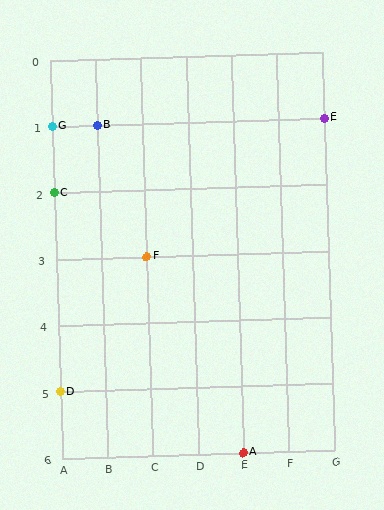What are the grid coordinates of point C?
Point C is at grid coordinates (A, 2).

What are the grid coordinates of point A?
Point A is at grid coordinates (E, 6).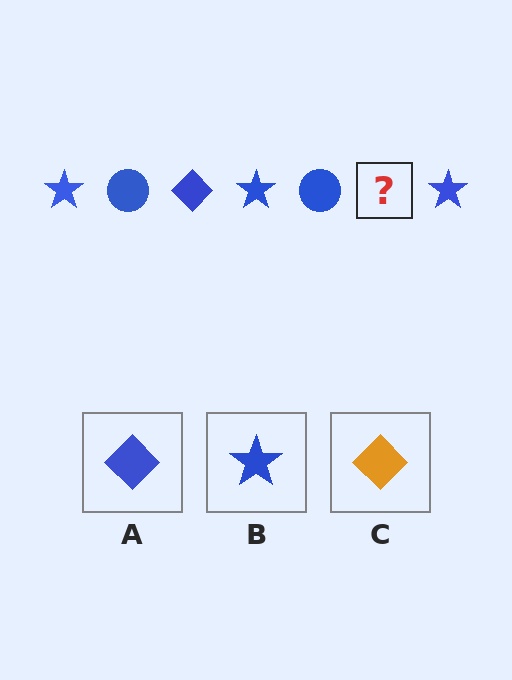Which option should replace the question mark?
Option A.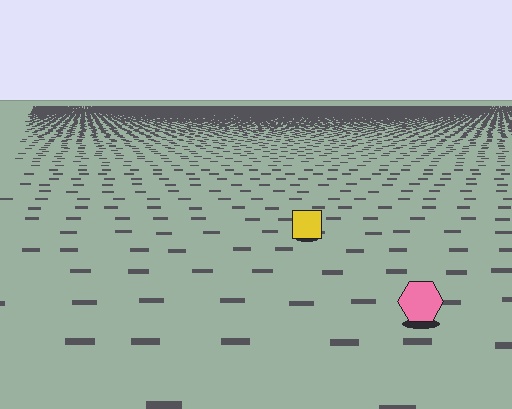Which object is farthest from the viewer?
The yellow square is farthest from the viewer. It appears smaller and the ground texture around it is denser.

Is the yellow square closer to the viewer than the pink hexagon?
No. The pink hexagon is closer — you can tell from the texture gradient: the ground texture is coarser near it.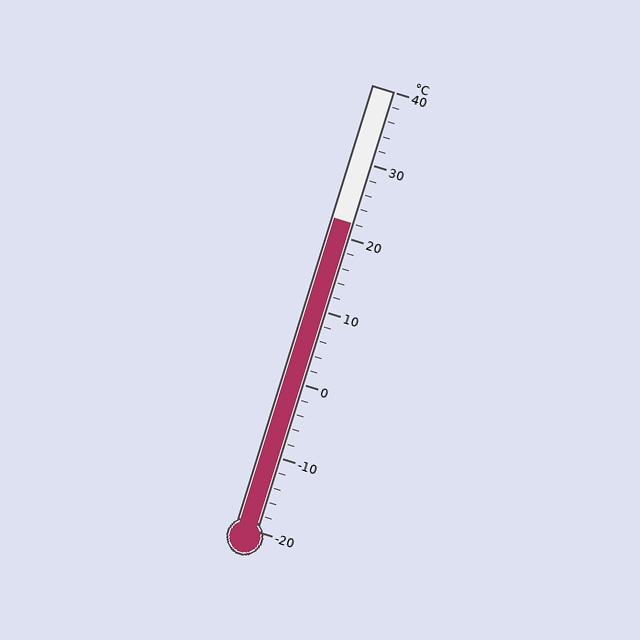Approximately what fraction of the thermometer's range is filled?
The thermometer is filled to approximately 70% of its range.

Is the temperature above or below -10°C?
The temperature is above -10°C.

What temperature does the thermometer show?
The thermometer shows approximately 22°C.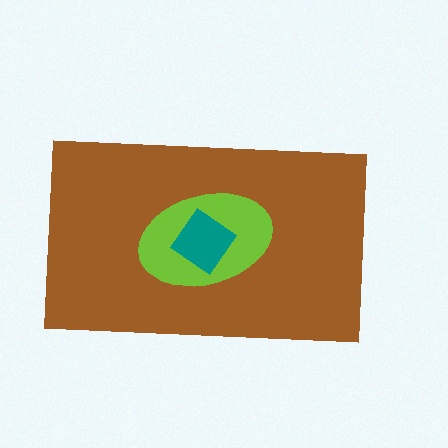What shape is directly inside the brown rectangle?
The lime ellipse.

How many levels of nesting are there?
3.